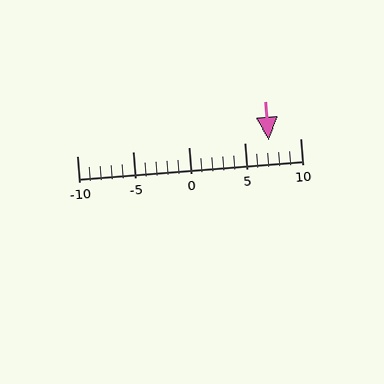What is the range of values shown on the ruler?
The ruler shows values from -10 to 10.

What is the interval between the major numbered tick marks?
The major tick marks are spaced 5 units apart.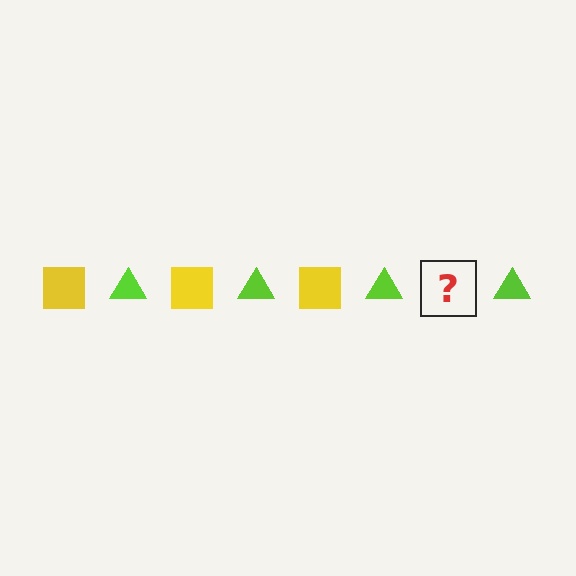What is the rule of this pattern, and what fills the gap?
The rule is that the pattern alternates between yellow square and lime triangle. The gap should be filled with a yellow square.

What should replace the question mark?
The question mark should be replaced with a yellow square.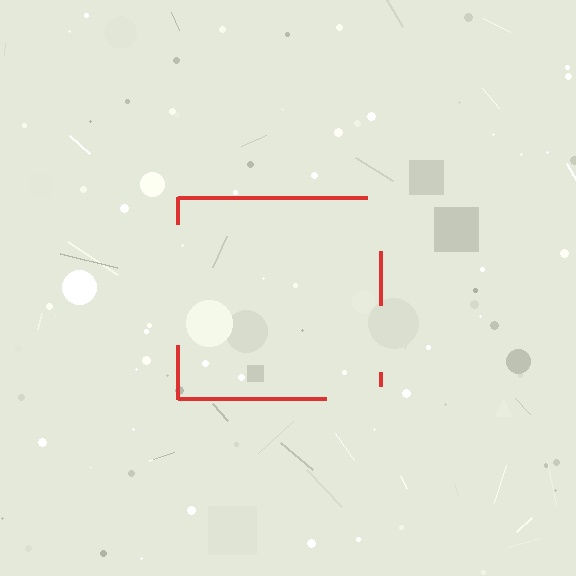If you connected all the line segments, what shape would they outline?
They would outline a square.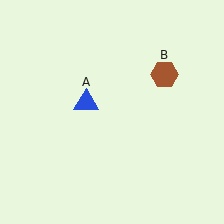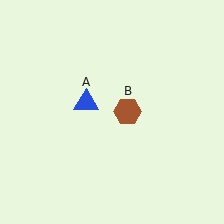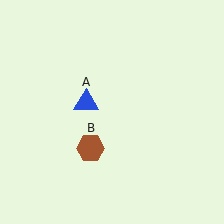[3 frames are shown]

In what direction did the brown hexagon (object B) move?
The brown hexagon (object B) moved down and to the left.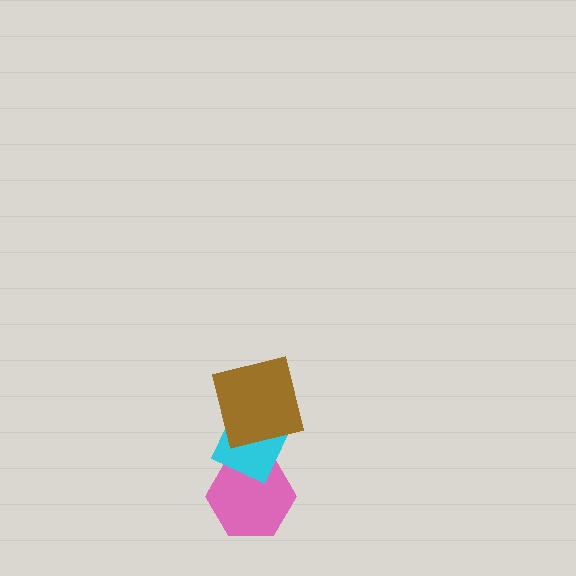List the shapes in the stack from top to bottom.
From top to bottom: the brown square, the cyan diamond, the pink hexagon.